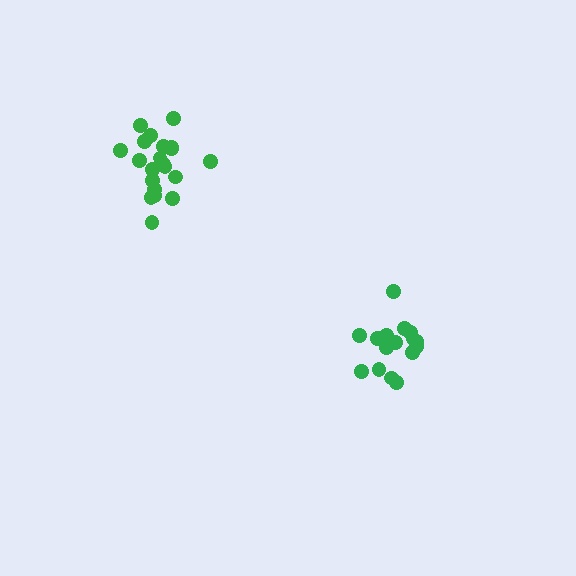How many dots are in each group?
Group 1: 21 dots, Group 2: 16 dots (37 total).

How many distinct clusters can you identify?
There are 2 distinct clusters.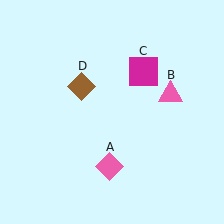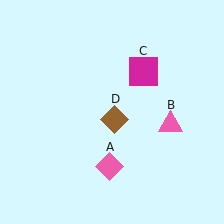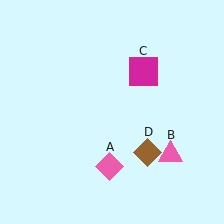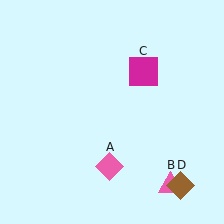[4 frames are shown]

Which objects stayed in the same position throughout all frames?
Pink diamond (object A) and magenta square (object C) remained stationary.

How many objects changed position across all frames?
2 objects changed position: pink triangle (object B), brown diamond (object D).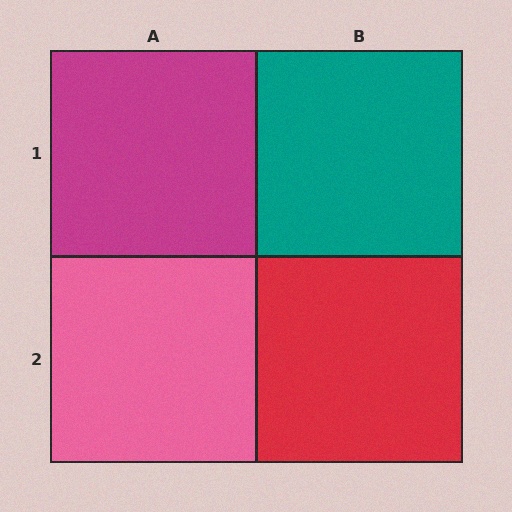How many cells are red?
1 cell is red.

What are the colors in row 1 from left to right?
Magenta, teal.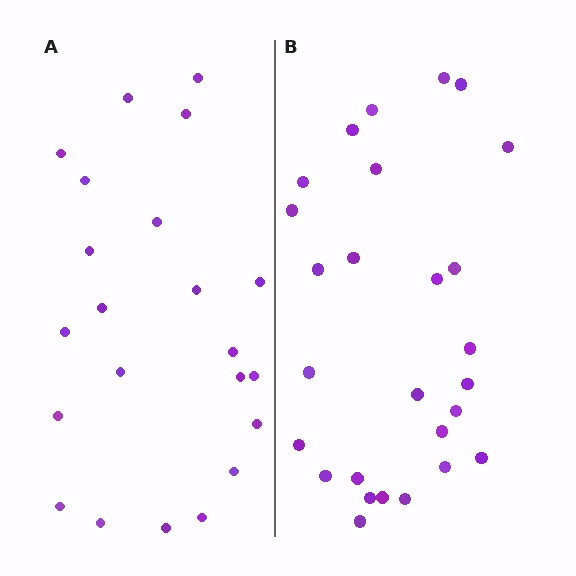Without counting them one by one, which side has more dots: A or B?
Region B (the right region) has more dots.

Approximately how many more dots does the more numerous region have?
Region B has about 5 more dots than region A.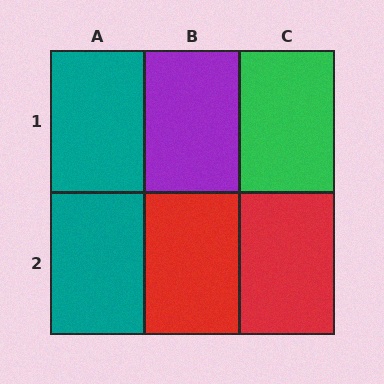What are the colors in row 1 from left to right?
Teal, purple, green.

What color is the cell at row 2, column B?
Red.